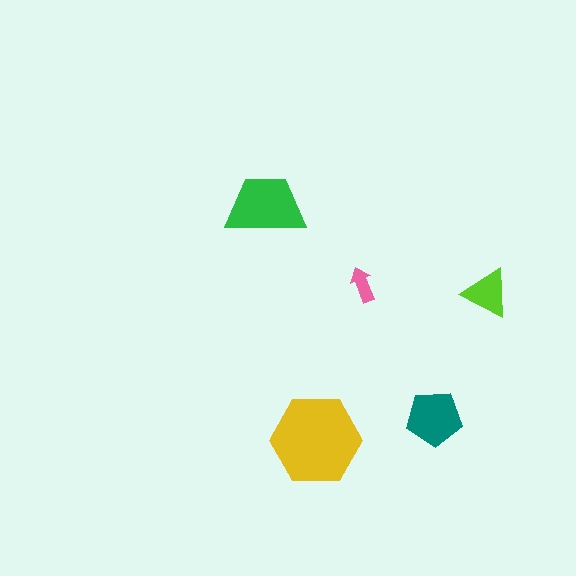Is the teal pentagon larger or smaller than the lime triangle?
Larger.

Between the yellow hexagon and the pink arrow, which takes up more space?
The yellow hexagon.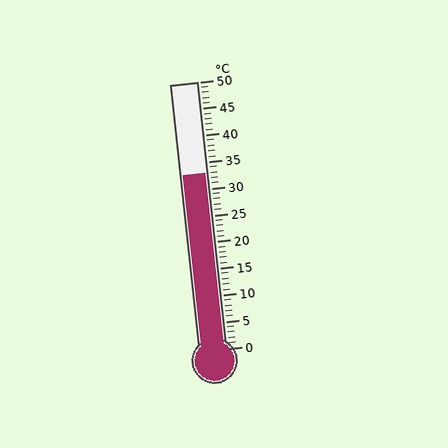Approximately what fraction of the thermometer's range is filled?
The thermometer is filled to approximately 65% of its range.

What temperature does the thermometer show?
The thermometer shows approximately 33°C.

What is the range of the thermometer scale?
The thermometer scale ranges from 0°C to 50°C.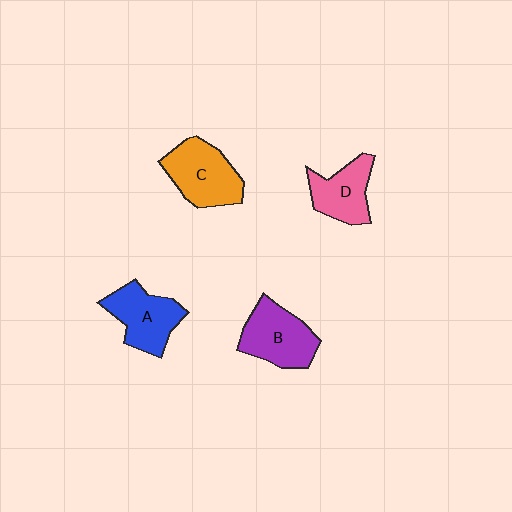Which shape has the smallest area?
Shape D (pink).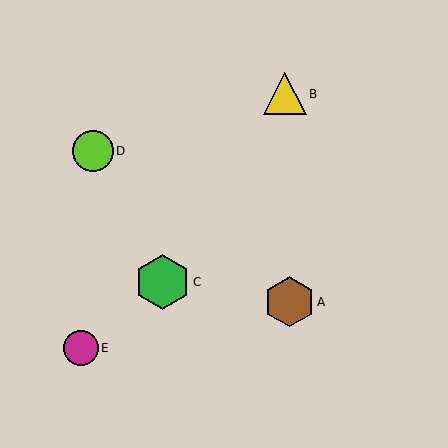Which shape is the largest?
The green hexagon (labeled C) is the largest.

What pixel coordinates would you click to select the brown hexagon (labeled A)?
Click at (289, 302) to select the brown hexagon A.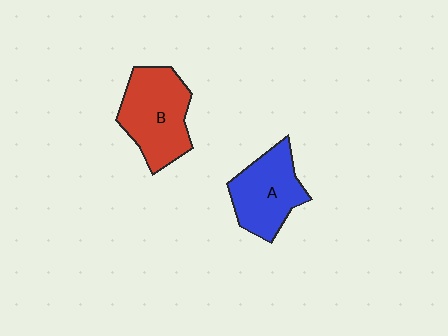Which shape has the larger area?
Shape B (red).